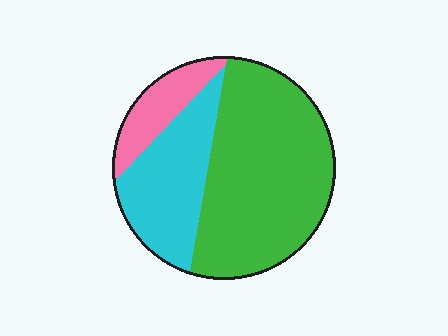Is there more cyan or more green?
Green.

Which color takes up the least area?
Pink, at roughly 15%.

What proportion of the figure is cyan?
Cyan takes up about one quarter (1/4) of the figure.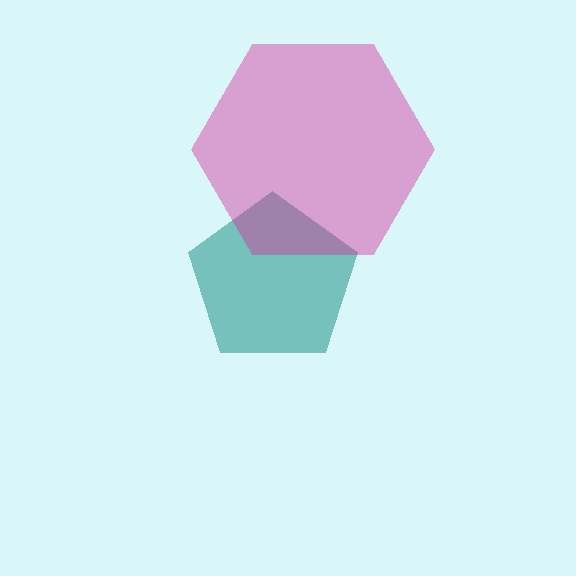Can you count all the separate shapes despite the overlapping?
Yes, there are 2 separate shapes.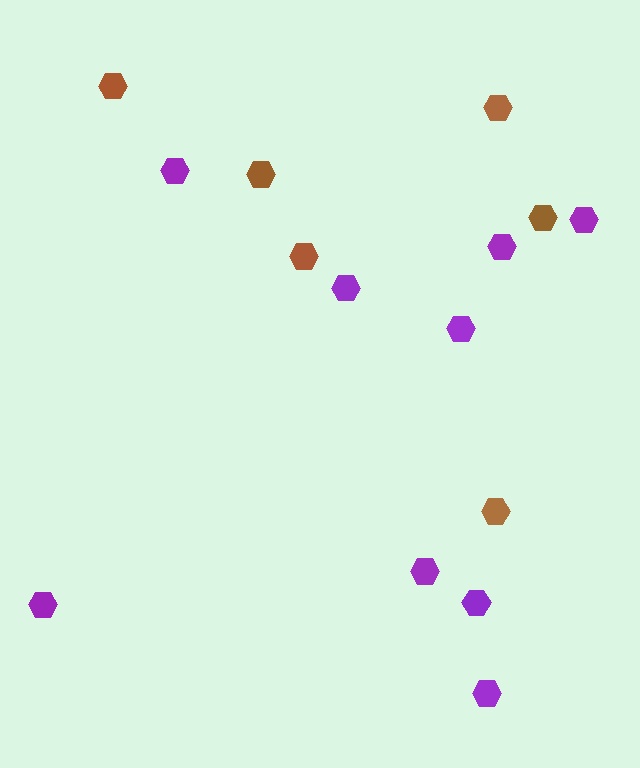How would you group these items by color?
There are 2 groups: one group of purple hexagons (9) and one group of brown hexagons (6).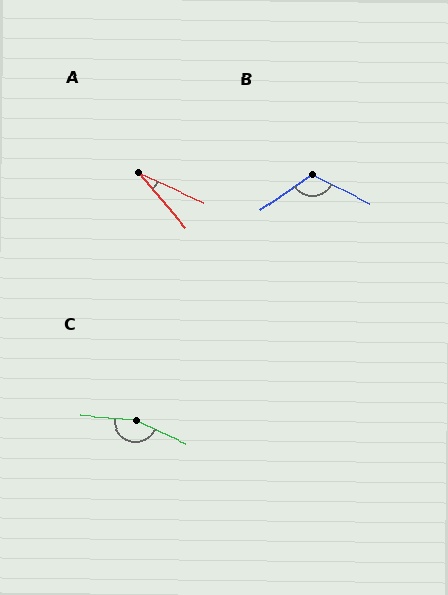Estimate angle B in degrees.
Approximately 120 degrees.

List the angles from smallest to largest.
A (25°), B (120°), C (160°).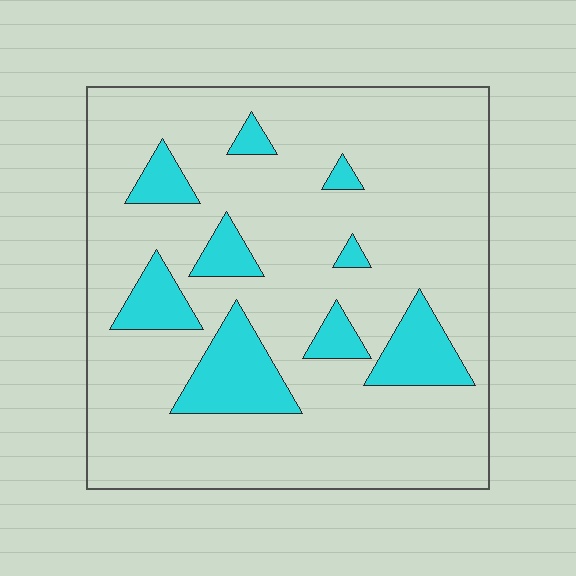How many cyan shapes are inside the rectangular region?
9.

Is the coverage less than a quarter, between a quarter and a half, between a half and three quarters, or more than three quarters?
Less than a quarter.